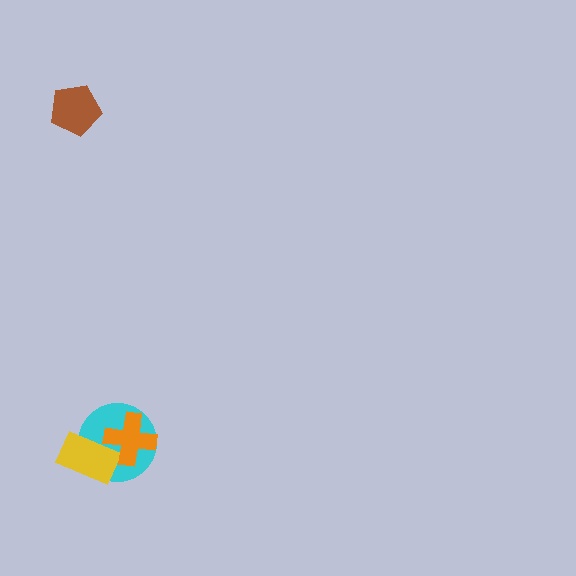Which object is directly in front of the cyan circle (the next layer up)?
The yellow rectangle is directly in front of the cyan circle.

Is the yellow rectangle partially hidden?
Yes, it is partially covered by another shape.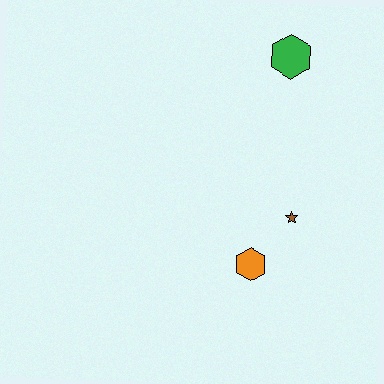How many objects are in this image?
There are 3 objects.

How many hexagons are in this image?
There are 2 hexagons.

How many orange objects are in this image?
There is 1 orange object.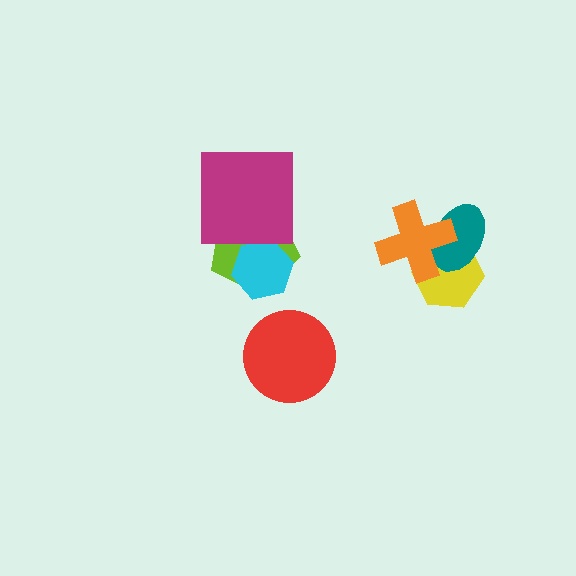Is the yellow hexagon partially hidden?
Yes, it is partially covered by another shape.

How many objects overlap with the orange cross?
2 objects overlap with the orange cross.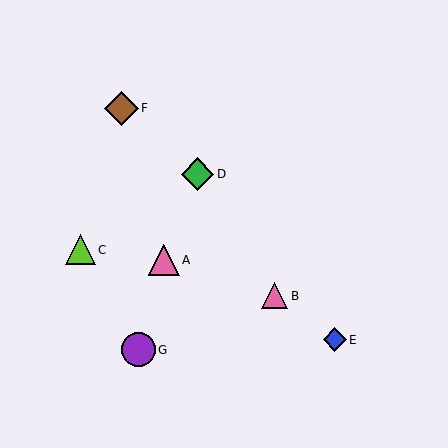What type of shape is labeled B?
Shape B is a pink triangle.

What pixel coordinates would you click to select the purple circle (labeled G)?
Click at (138, 350) to select the purple circle G.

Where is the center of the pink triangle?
The center of the pink triangle is at (275, 296).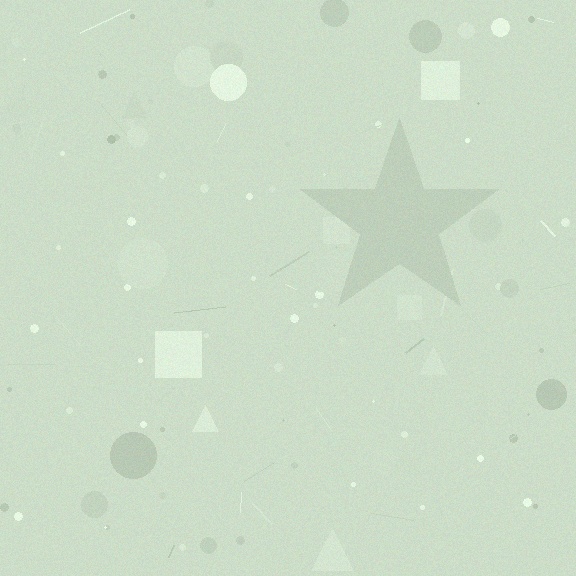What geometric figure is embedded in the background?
A star is embedded in the background.